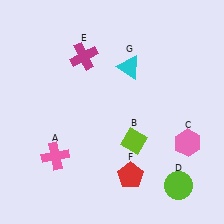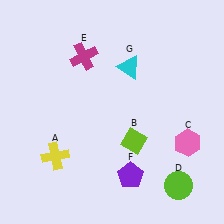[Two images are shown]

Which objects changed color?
A changed from pink to yellow. F changed from red to purple.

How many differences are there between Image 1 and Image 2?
There are 2 differences between the two images.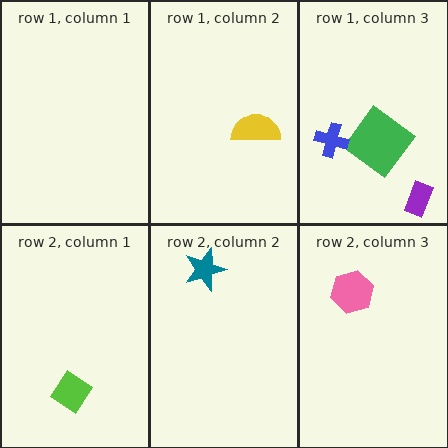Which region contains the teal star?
The row 2, column 2 region.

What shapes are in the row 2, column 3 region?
The pink hexagon.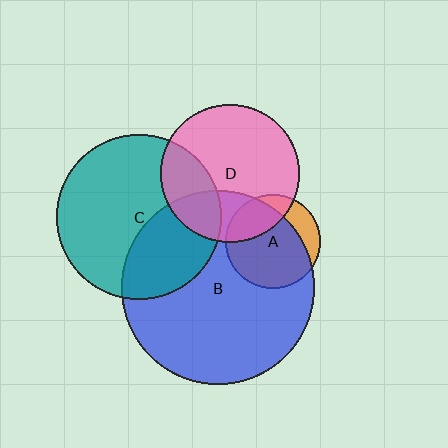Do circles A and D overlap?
Yes.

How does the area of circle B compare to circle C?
Approximately 1.4 times.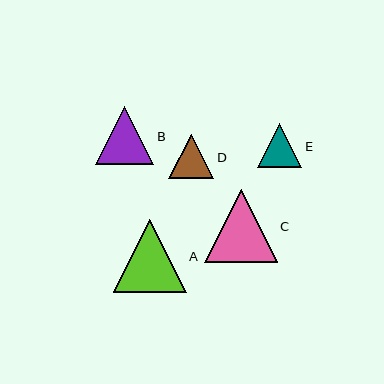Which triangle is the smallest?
Triangle E is the smallest with a size of approximately 44 pixels.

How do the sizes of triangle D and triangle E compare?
Triangle D and triangle E are approximately the same size.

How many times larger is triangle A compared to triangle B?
Triangle A is approximately 1.2 times the size of triangle B.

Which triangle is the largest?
Triangle A is the largest with a size of approximately 73 pixels.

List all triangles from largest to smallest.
From largest to smallest: A, C, B, D, E.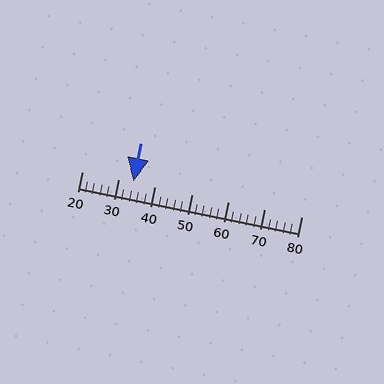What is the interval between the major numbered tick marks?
The major tick marks are spaced 10 units apart.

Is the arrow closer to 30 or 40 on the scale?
The arrow is closer to 30.